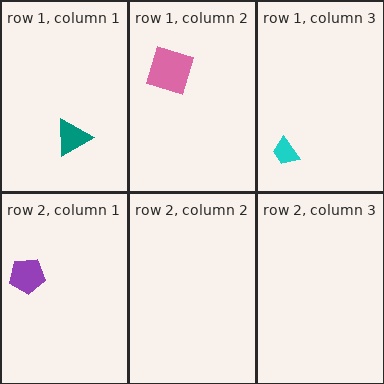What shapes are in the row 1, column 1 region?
The teal triangle.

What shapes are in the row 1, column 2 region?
The pink square.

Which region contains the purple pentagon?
The row 2, column 1 region.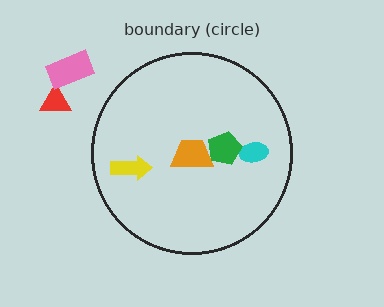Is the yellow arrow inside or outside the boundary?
Inside.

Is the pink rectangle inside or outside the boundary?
Outside.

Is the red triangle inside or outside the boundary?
Outside.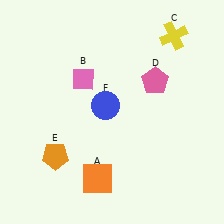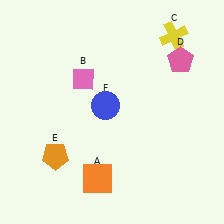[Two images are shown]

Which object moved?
The pink pentagon (D) moved right.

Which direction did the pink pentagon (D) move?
The pink pentagon (D) moved right.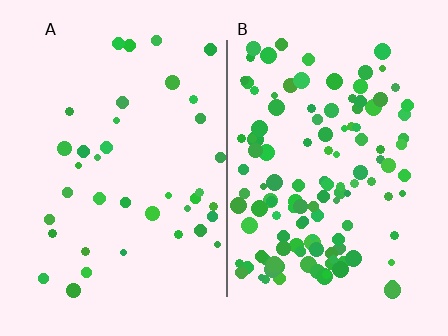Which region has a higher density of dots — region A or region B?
B (the right).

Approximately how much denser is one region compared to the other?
Approximately 3.3× — region B over region A.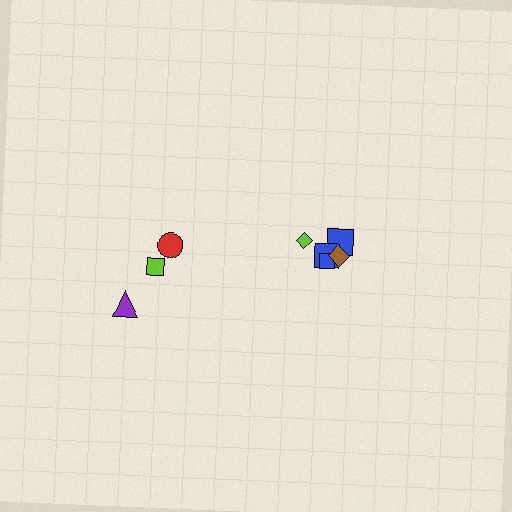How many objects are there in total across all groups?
There are 8 objects.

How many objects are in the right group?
There are 5 objects.